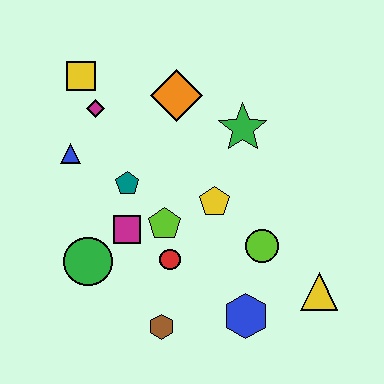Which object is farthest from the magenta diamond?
The yellow triangle is farthest from the magenta diamond.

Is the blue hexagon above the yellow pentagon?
No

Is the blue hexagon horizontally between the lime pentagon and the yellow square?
No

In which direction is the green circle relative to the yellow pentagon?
The green circle is to the left of the yellow pentagon.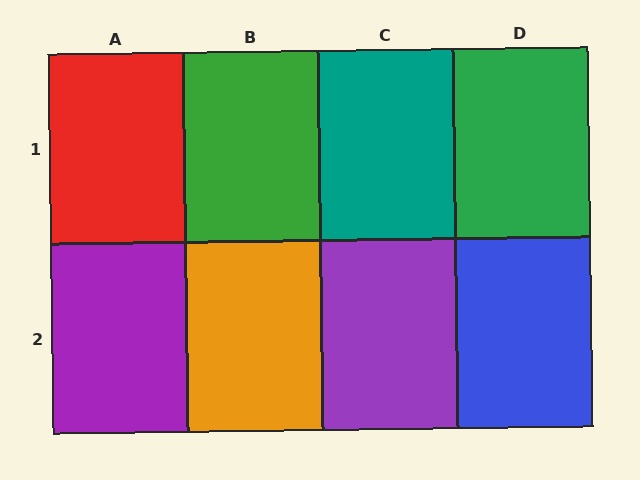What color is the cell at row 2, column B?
Orange.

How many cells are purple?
2 cells are purple.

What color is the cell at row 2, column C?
Purple.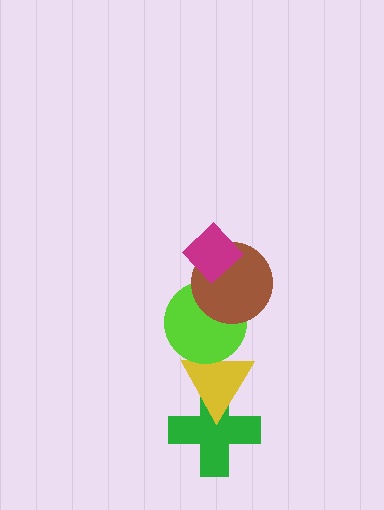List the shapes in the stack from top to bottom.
From top to bottom: the magenta diamond, the brown circle, the lime circle, the yellow triangle, the green cross.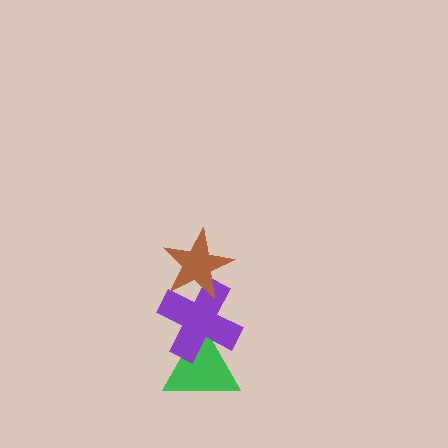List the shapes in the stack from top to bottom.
From top to bottom: the brown star, the purple cross, the green triangle.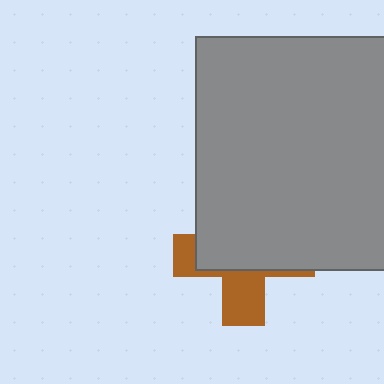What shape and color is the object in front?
The object in front is a gray square.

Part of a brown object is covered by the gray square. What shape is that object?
It is a cross.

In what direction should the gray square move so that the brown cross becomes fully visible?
The gray square should move up. That is the shortest direction to clear the overlap and leave the brown cross fully visible.